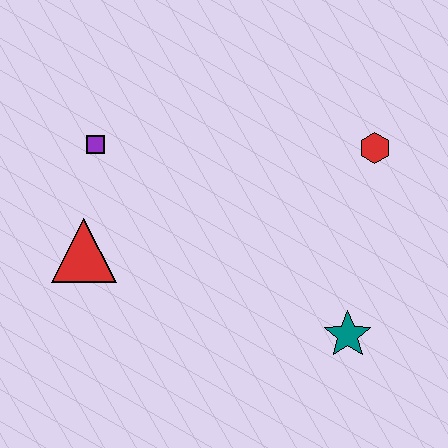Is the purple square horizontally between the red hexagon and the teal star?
No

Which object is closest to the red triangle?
The purple square is closest to the red triangle.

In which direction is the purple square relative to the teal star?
The purple square is to the left of the teal star.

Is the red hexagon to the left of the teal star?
No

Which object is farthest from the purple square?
The teal star is farthest from the purple square.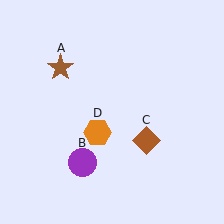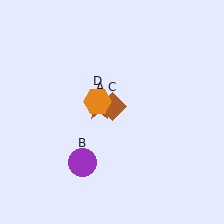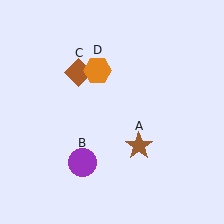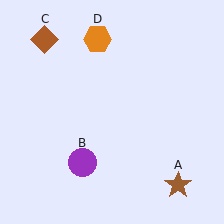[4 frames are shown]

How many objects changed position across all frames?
3 objects changed position: brown star (object A), brown diamond (object C), orange hexagon (object D).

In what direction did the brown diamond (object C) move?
The brown diamond (object C) moved up and to the left.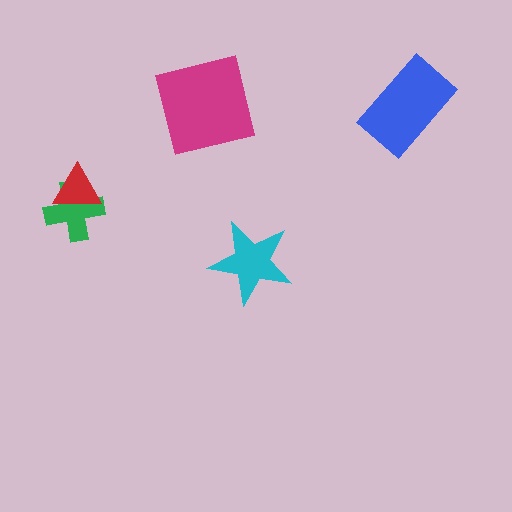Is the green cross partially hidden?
Yes, it is partially covered by another shape.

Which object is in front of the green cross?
The red triangle is in front of the green cross.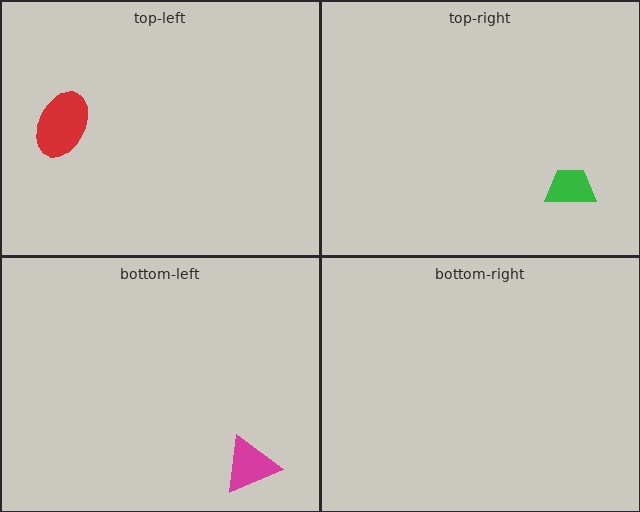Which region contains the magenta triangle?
The bottom-left region.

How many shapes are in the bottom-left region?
1.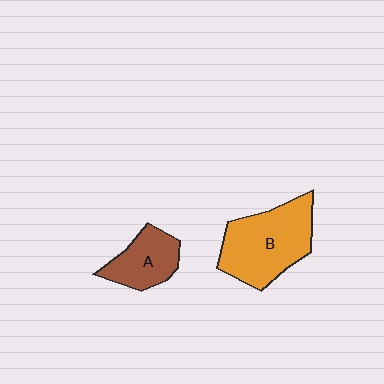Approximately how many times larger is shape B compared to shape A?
Approximately 1.8 times.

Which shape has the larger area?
Shape B (orange).